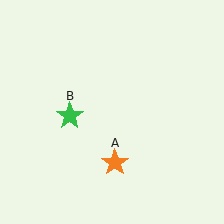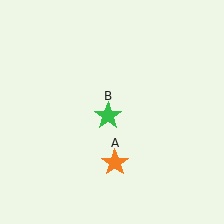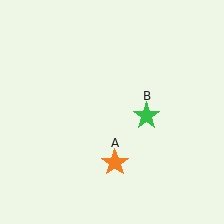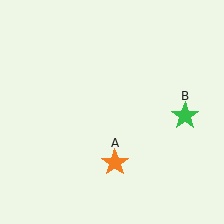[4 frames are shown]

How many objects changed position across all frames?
1 object changed position: green star (object B).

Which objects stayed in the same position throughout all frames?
Orange star (object A) remained stationary.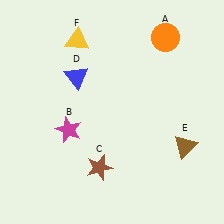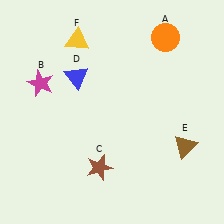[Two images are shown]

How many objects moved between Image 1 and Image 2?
1 object moved between the two images.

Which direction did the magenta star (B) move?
The magenta star (B) moved up.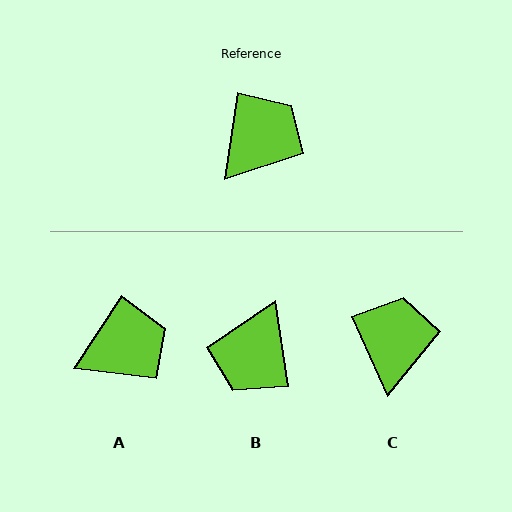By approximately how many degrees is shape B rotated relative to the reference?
Approximately 163 degrees clockwise.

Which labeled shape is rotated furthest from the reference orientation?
B, about 163 degrees away.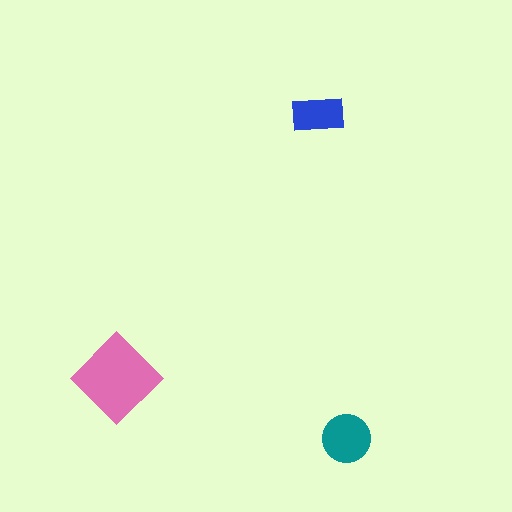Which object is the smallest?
The blue rectangle.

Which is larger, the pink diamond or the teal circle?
The pink diamond.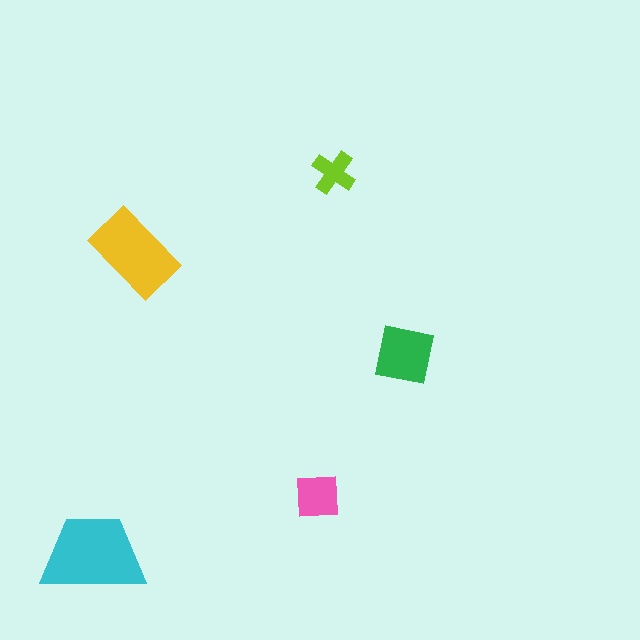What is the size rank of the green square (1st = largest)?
3rd.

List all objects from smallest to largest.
The lime cross, the pink square, the green square, the yellow rectangle, the cyan trapezoid.